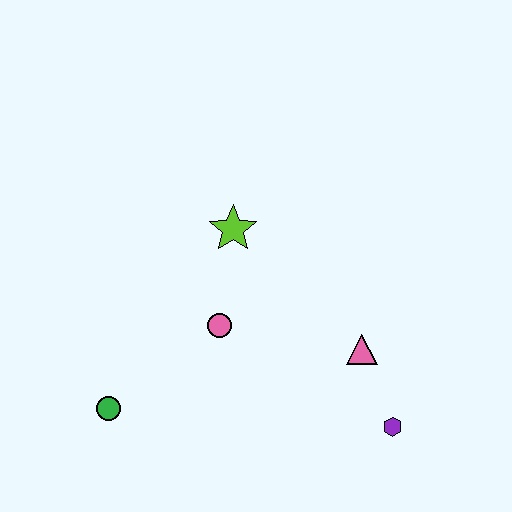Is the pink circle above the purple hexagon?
Yes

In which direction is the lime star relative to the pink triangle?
The lime star is to the left of the pink triangle.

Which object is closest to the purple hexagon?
The pink triangle is closest to the purple hexagon.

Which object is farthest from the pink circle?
The purple hexagon is farthest from the pink circle.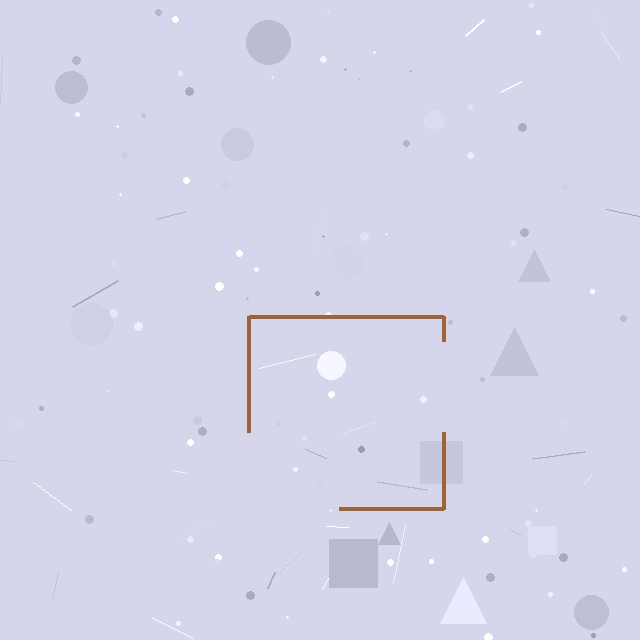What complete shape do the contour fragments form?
The contour fragments form a square.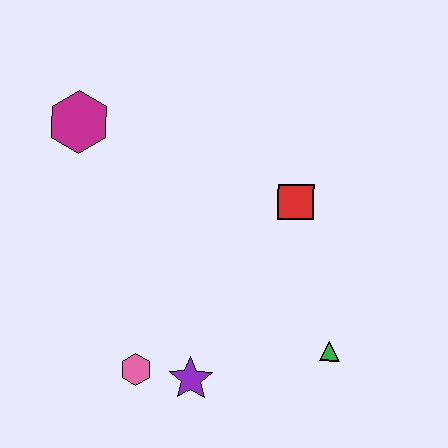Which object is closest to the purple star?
The pink hexagon is closest to the purple star.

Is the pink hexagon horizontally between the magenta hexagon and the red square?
Yes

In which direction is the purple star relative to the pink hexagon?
The purple star is to the right of the pink hexagon.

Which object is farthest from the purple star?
The magenta hexagon is farthest from the purple star.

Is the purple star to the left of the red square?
Yes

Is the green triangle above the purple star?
Yes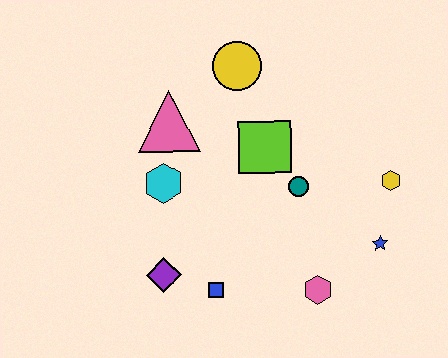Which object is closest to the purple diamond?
The blue square is closest to the purple diamond.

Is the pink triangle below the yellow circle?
Yes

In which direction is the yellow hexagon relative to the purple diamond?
The yellow hexagon is to the right of the purple diamond.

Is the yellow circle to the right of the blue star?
No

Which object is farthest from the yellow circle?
The pink hexagon is farthest from the yellow circle.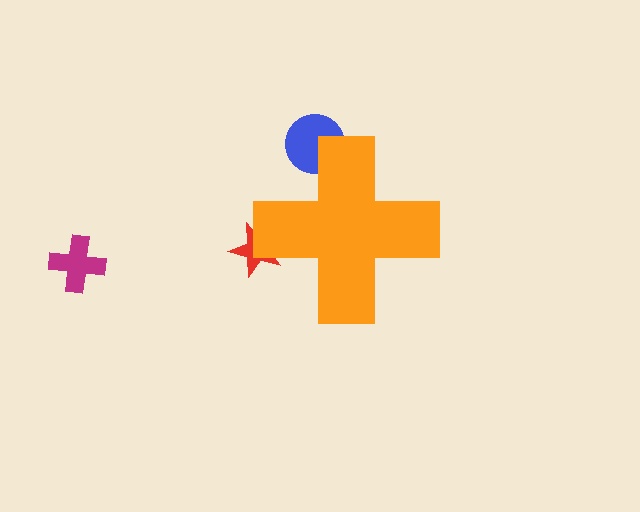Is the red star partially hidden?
Yes, the red star is partially hidden behind the orange cross.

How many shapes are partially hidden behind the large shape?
2 shapes are partially hidden.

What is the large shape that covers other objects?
An orange cross.